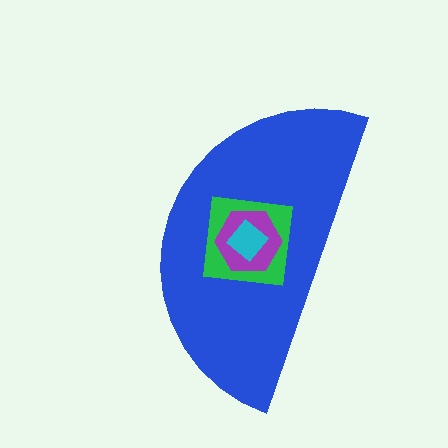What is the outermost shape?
The blue semicircle.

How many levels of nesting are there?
4.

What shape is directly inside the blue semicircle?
The green square.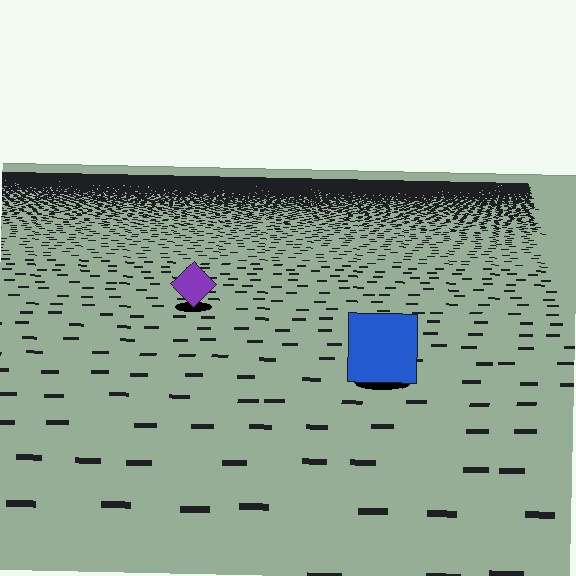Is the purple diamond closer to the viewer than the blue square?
No. The blue square is closer — you can tell from the texture gradient: the ground texture is coarser near it.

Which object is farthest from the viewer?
The purple diamond is farthest from the viewer. It appears smaller and the ground texture around it is denser.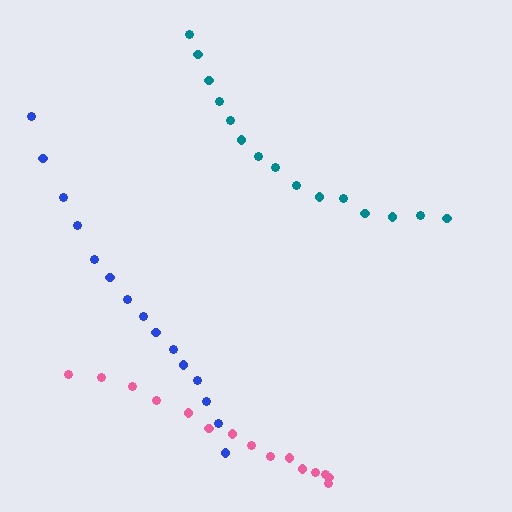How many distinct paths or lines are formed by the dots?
There are 3 distinct paths.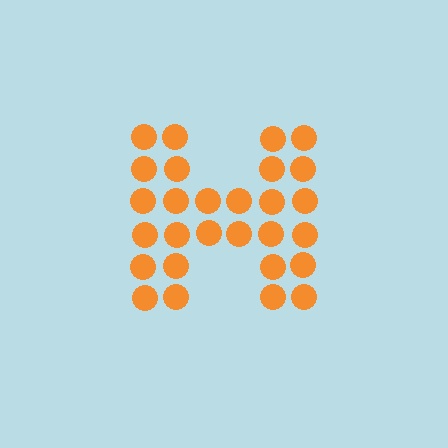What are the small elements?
The small elements are circles.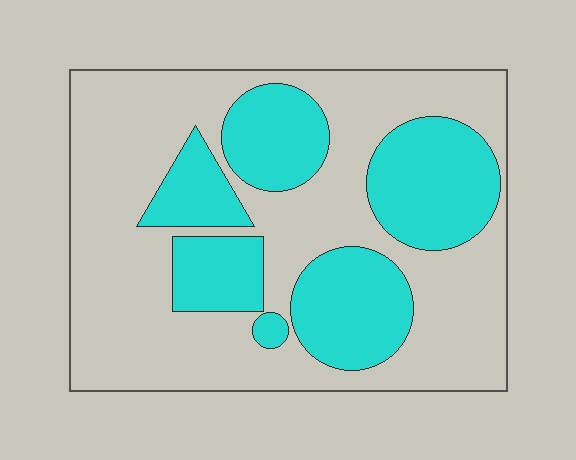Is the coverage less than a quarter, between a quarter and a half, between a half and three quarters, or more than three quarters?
Between a quarter and a half.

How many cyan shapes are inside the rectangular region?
6.